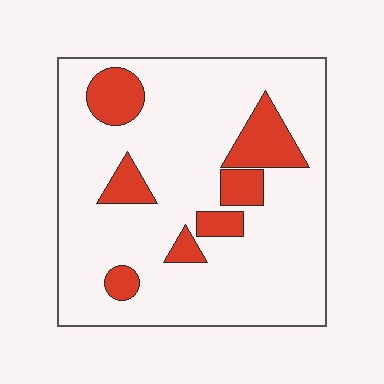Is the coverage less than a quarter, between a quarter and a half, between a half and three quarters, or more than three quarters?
Less than a quarter.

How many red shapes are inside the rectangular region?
7.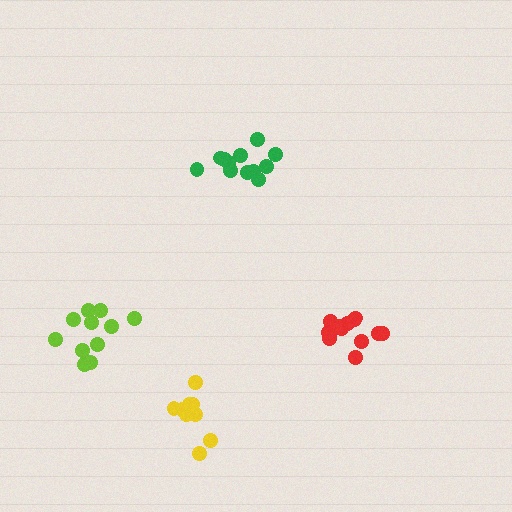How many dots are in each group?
Group 1: 9 dots, Group 2: 12 dots, Group 3: 11 dots, Group 4: 13 dots (45 total).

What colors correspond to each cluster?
The clusters are colored: yellow, green, lime, red.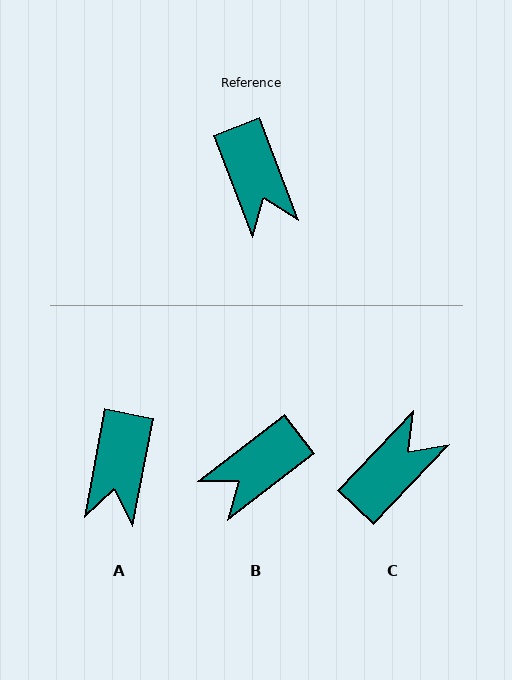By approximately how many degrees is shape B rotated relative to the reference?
Approximately 73 degrees clockwise.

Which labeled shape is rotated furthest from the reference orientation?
C, about 116 degrees away.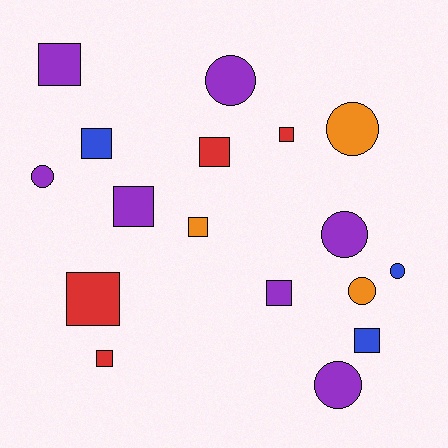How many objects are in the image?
There are 17 objects.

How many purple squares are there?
There are 3 purple squares.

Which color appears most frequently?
Purple, with 7 objects.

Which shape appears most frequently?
Square, with 10 objects.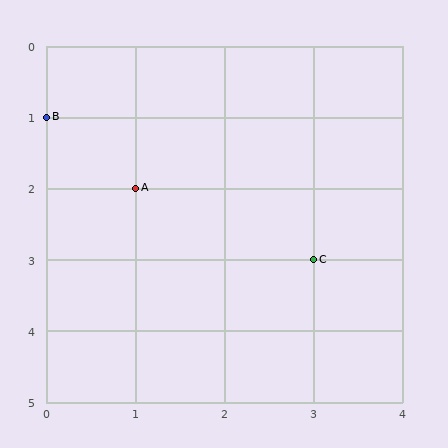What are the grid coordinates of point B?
Point B is at grid coordinates (0, 1).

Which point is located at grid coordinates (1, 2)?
Point A is at (1, 2).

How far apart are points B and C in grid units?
Points B and C are 3 columns and 2 rows apart (about 3.6 grid units diagonally).